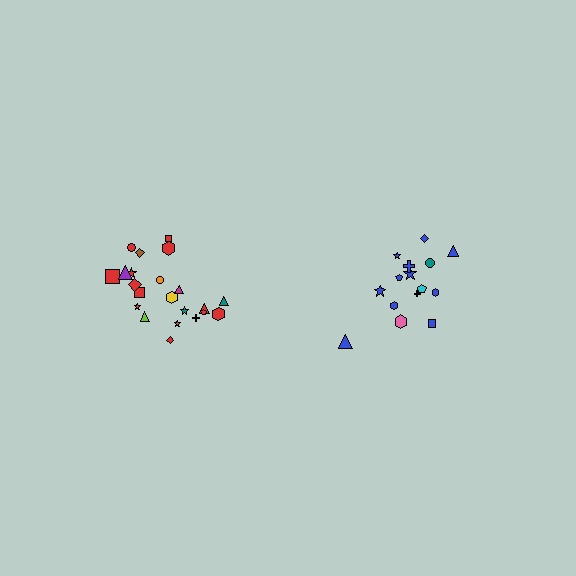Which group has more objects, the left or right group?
The left group.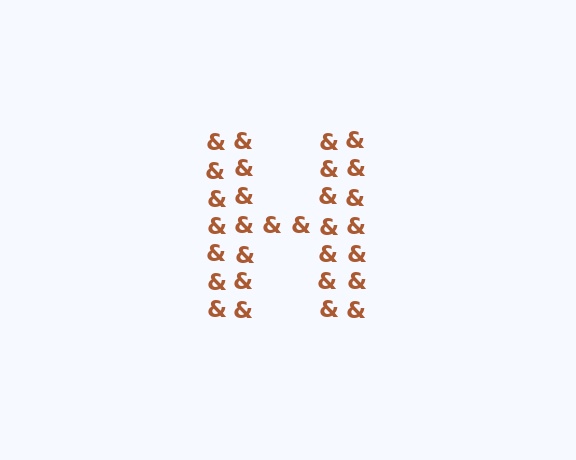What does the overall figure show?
The overall figure shows the letter H.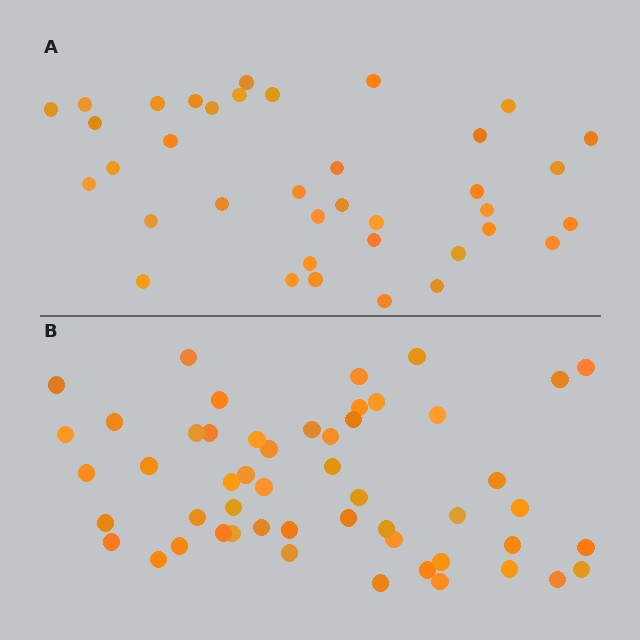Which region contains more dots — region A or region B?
Region B (the bottom region) has more dots.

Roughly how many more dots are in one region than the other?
Region B has approximately 15 more dots than region A.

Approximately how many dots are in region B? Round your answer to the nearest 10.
About 50 dots. (The exact count is 52, which rounds to 50.)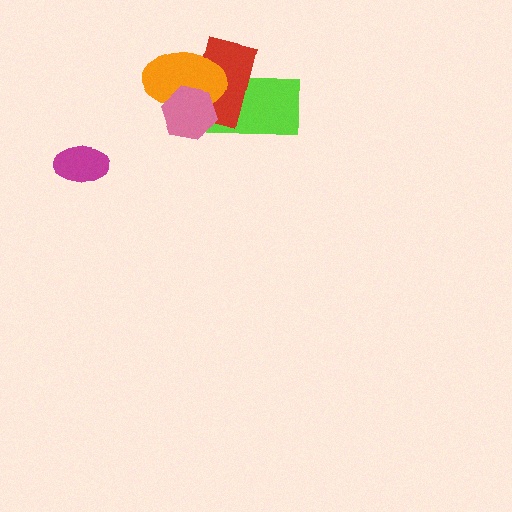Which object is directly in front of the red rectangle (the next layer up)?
The orange ellipse is directly in front of the red rectangle.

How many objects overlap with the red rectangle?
3 objects overlap with the red rectangle.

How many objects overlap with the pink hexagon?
3 objects overlap with the pink hexagon.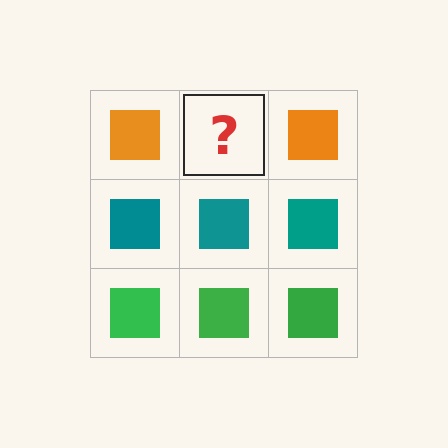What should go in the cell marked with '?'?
The missing cell should contain an orange square.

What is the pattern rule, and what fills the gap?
The rule is that each row has a consistent color. The gap should be filled with an orange square.